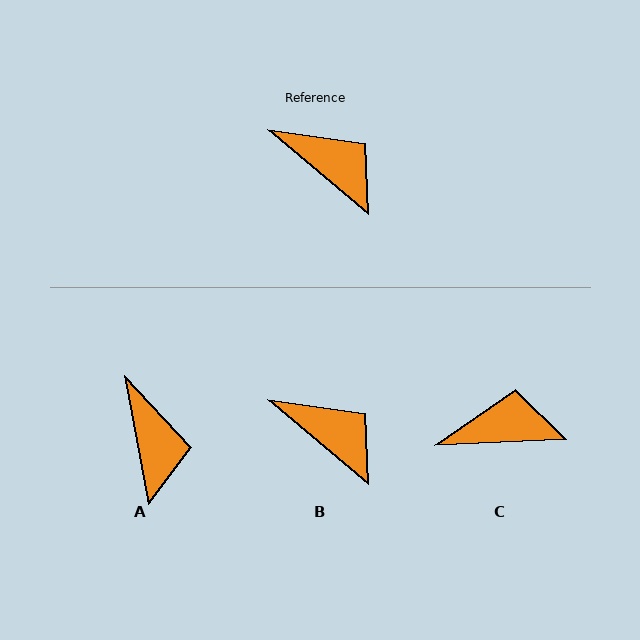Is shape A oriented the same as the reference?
No, it is off by about 39 degrees.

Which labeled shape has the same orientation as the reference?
B.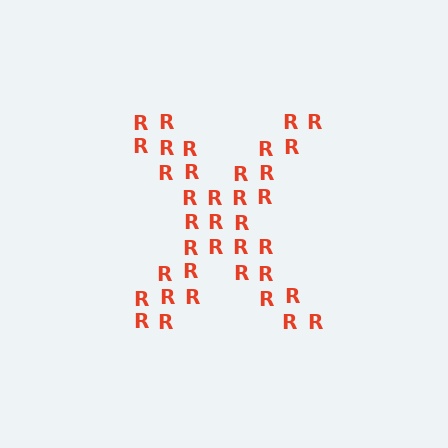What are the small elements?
The small elements are letter R's.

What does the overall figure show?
The overall figure shows the letter X.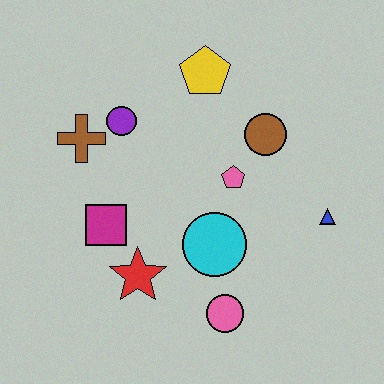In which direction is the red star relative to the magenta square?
The red star is below the magenta square.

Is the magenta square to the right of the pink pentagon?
No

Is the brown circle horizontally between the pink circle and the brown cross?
No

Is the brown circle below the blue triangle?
No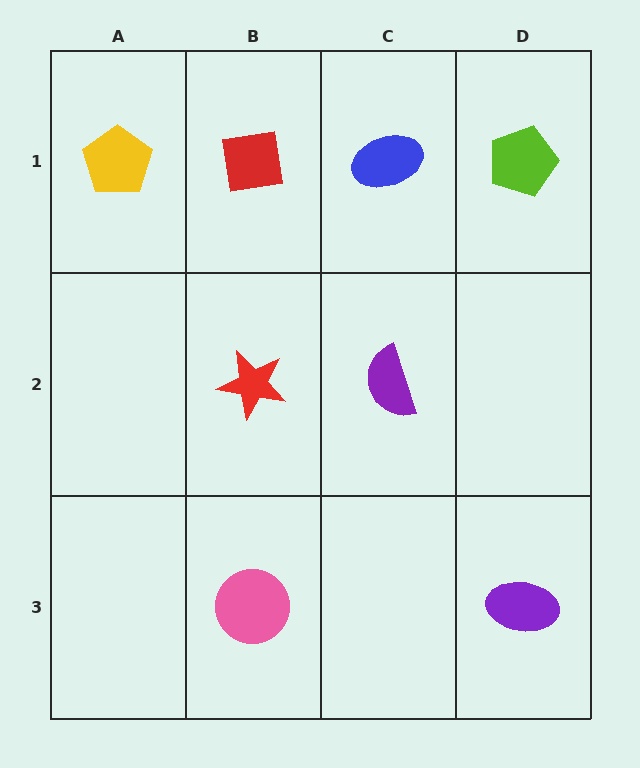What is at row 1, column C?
A blue ellipse.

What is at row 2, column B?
A red star.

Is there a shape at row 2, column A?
No, that cell is empty.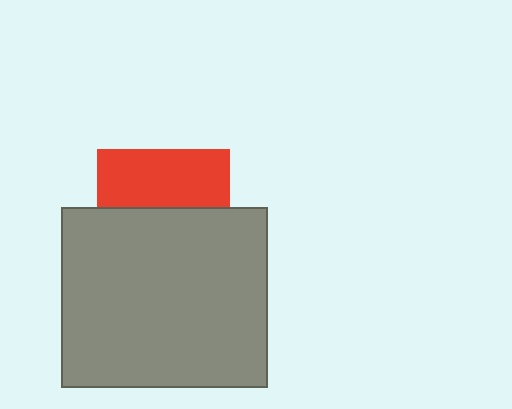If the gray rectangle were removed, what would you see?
You would see the complete red square.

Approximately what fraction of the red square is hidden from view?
Roughly 56% of the red square is hidden behind the gray rectangle.